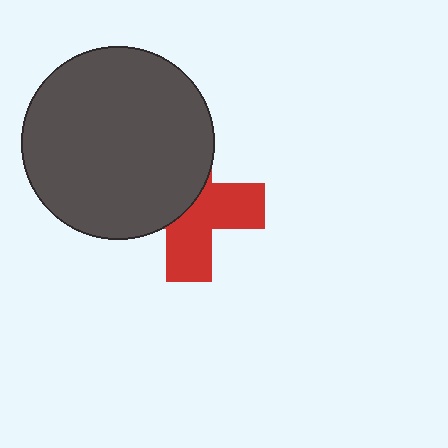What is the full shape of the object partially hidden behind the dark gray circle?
The partially hidden object is a red cross.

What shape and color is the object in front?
The object in front is a dark gray circle.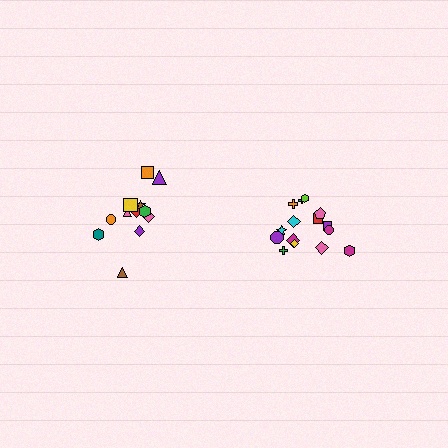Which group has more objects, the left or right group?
The right group.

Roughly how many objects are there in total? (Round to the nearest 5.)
Roughly 25 objects in total.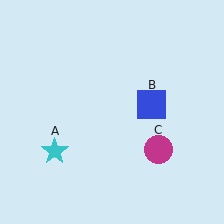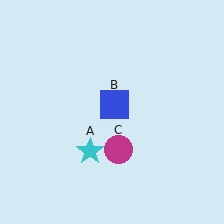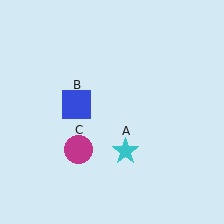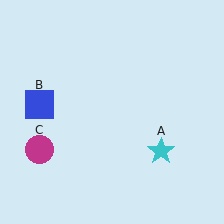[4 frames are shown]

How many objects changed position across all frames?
3 objects changed position: cyan star (object A), blue square (object B), magenta circle (object C).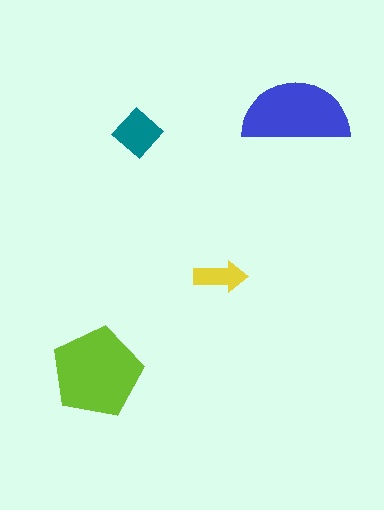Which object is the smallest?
The yellow arrow.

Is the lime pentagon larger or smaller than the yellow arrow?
Larger.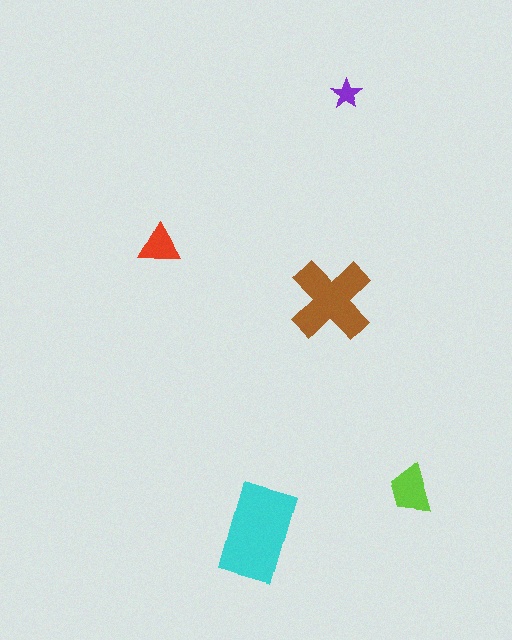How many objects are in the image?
There are 5 objects in the image.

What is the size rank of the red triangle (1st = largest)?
4th.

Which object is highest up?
The purple star is topmost.